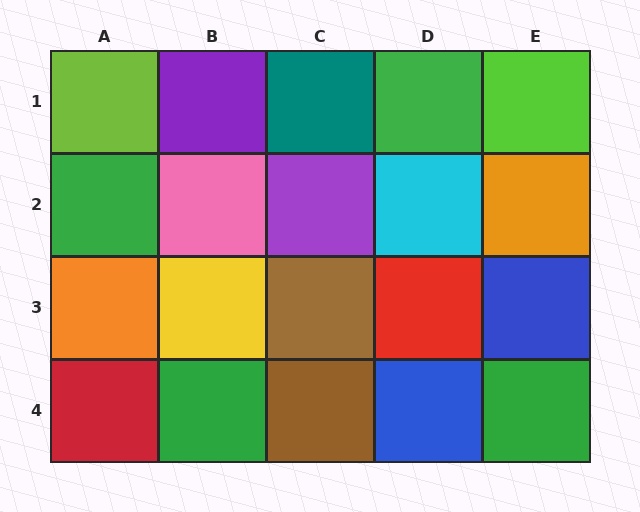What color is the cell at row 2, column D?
Cyan.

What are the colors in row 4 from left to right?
Red, green, brown, blue, green.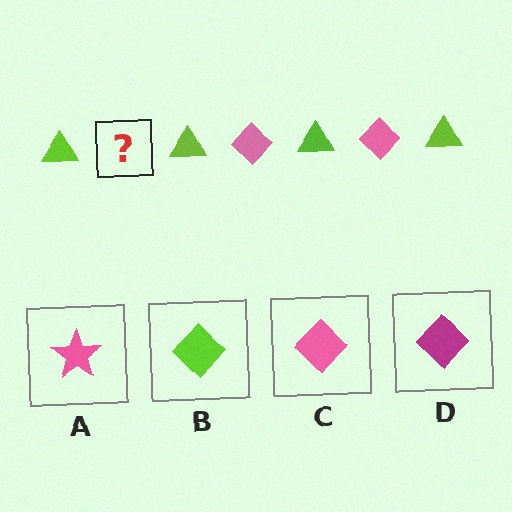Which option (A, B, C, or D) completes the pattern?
C.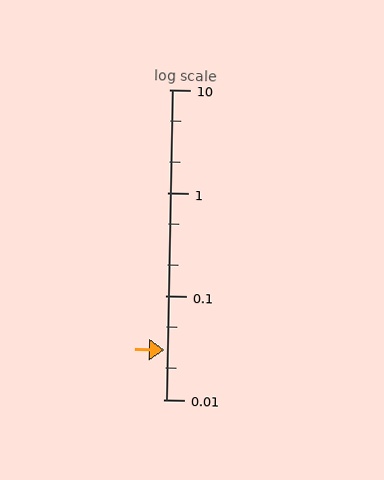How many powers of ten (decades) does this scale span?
The scale spans 3 decades, from 0.01 to 10.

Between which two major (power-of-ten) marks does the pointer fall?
The pointer is between 0.01 and 0.1.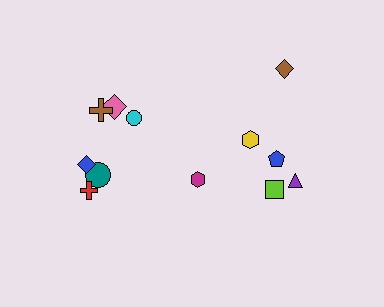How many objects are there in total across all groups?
There are 12 objects.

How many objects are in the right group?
There are 5 objects.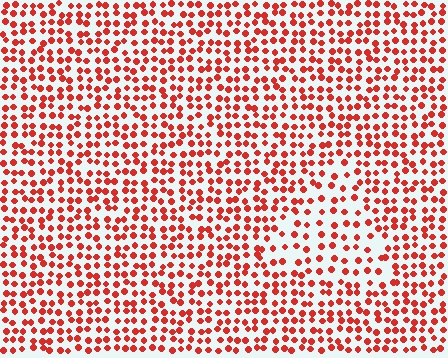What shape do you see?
I see a triangle.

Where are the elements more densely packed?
The elements are more densely packed outside the triangle boundary.